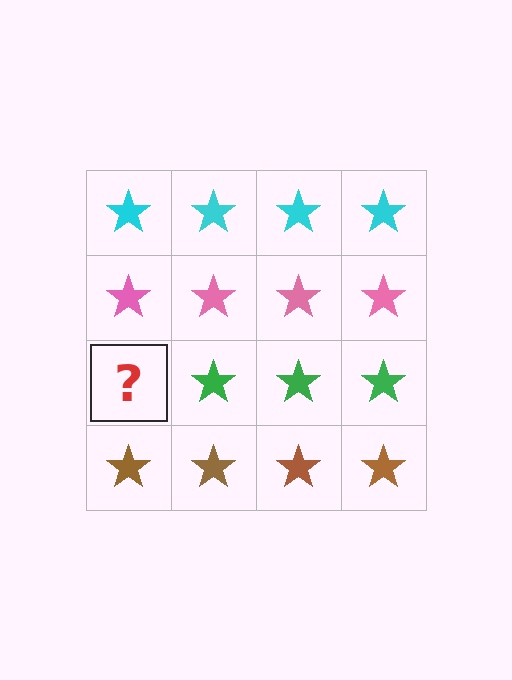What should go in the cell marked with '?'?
The missing cell should contain a green star.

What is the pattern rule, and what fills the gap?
The rule is that each row has a consistent color. The gap should be filled with a green star.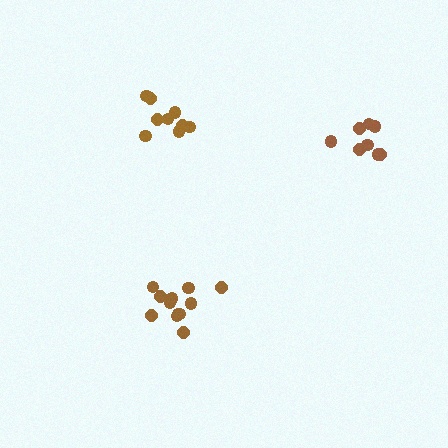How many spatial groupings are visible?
There are 3 spatial groupings.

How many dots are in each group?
Group 1: 9 dots, Group 2: 12 dots, Group 3: 8 dots (29 total).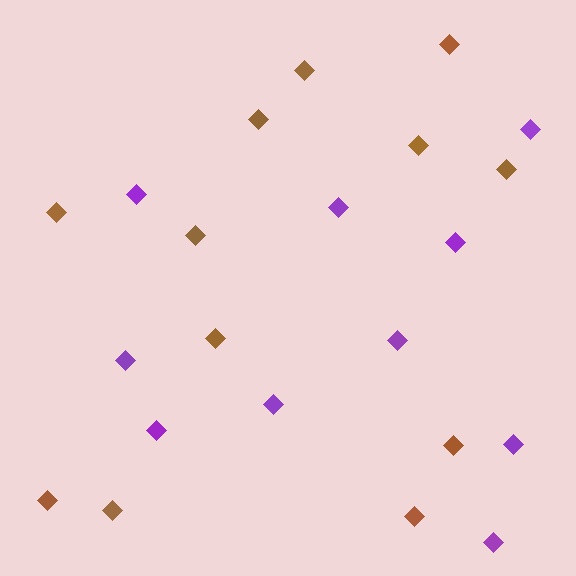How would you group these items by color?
There are 2 groups: one group of brown diamonds (12) and one group of purple diamonds (10).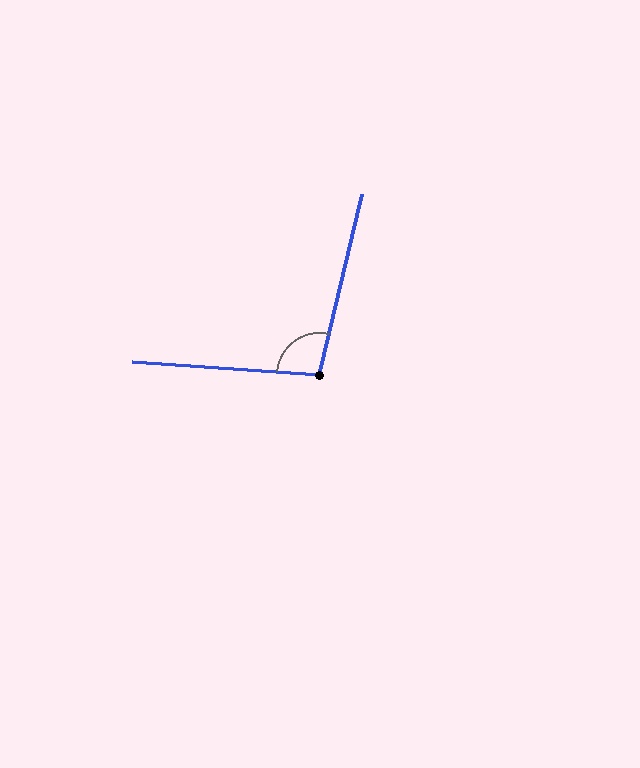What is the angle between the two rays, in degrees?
Approximately 99 degrees.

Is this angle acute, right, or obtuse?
It is obtuse.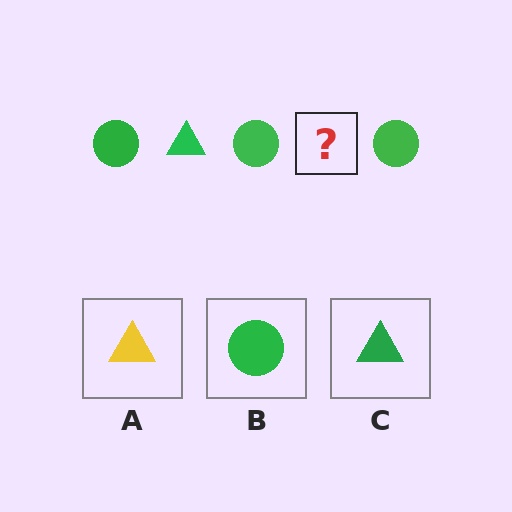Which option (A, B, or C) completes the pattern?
C.